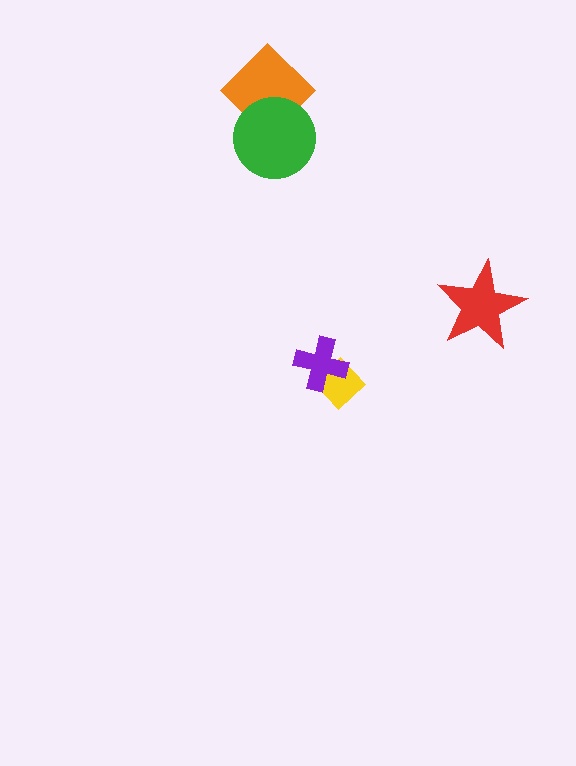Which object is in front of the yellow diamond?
The purple cross is in front of the yellow diamond.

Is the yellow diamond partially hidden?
Yes, it is partially covered by another shape.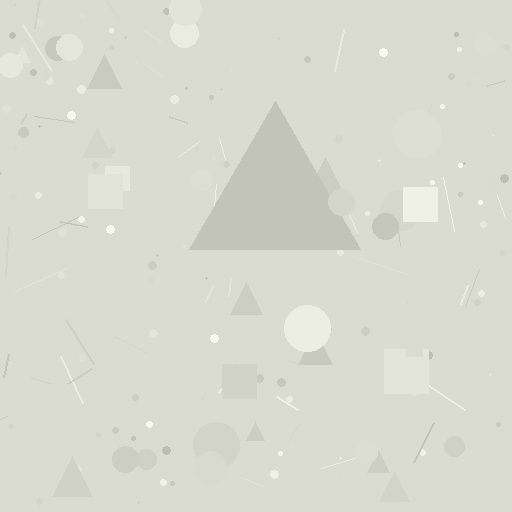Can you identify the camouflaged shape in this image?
The camouflaged shape is a triangle.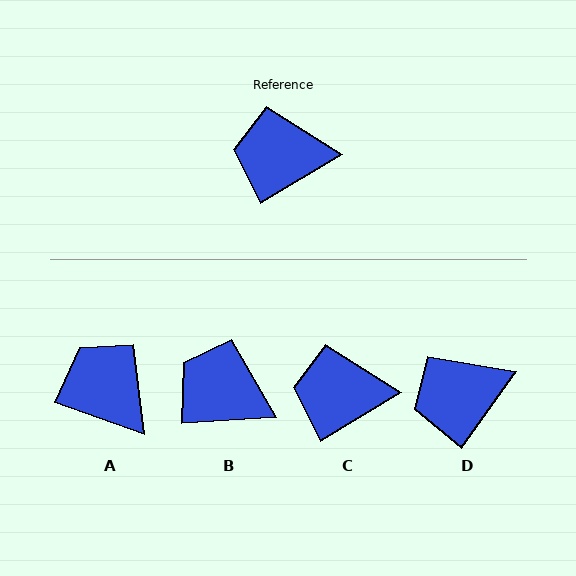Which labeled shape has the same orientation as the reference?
C.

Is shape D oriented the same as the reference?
No, it is off by about 24 degrees.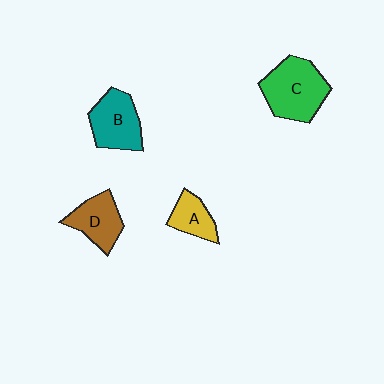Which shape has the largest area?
Shape C (green).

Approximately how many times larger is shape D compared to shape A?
Approximately 1.3 times.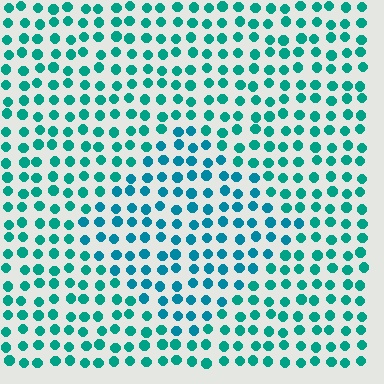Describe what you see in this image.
The image is filled with small teal elements in a uniform arrangement. A diamond-shaped region is visible where the elements are tinted to a slightly different hue, forming a subtle color boundary.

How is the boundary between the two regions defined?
The boundary is defined purely by a slight shift in hue (about 20 degrees). Spacing, size, and orientation are identical on both sides.